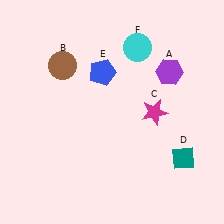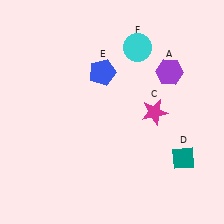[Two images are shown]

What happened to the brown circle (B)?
The brown circle (B) was removed in Image 2. It was in the top-left area of Image 1.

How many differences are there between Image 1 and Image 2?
There is 1 difference between the two images.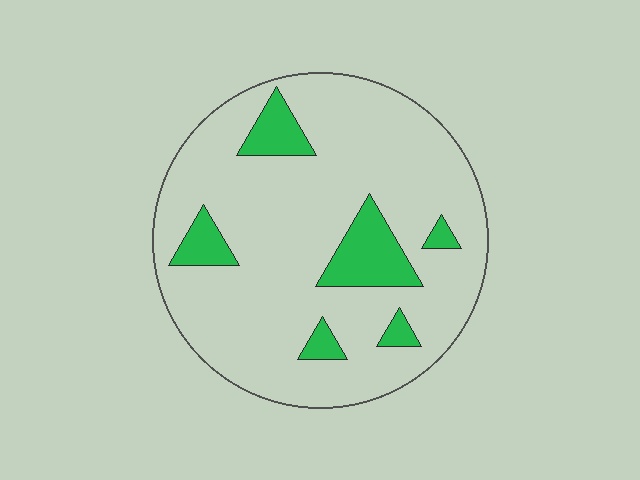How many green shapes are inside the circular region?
6.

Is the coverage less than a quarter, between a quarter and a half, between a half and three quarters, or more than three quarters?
Less than a quarter.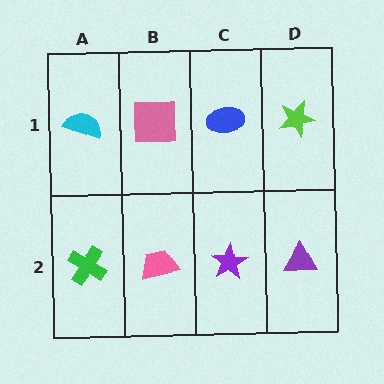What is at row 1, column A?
A cyan semicircle.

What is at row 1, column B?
A pink square.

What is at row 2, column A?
A green cross.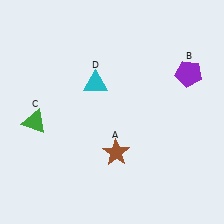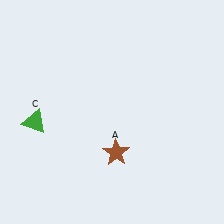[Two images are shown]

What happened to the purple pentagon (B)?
The purple pentagon (B) was removed in Image 2. It was in the top-right area of Image 1.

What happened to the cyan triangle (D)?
The cyan triangle (D) was removed in Image 2. It was in the top-left area of Image 1.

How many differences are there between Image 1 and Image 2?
There are 2 differences between the two images.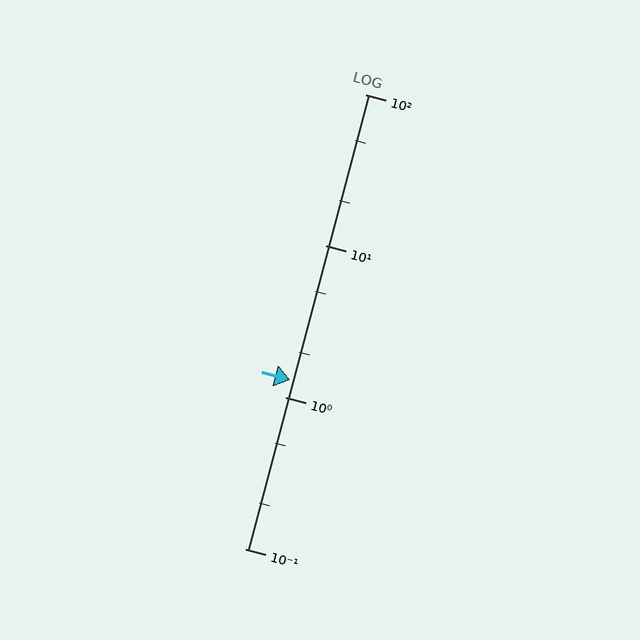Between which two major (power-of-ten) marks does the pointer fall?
The pointer is between 1 and 10.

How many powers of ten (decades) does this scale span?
The scale spans 3 decades, from 0.1 to 100.